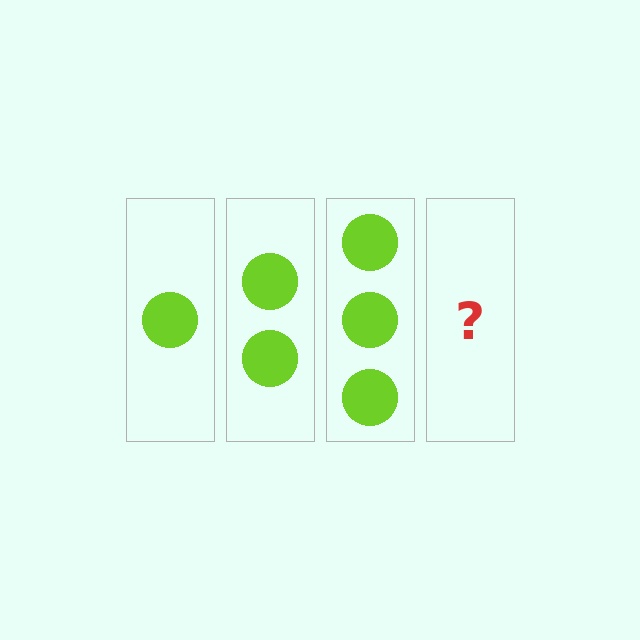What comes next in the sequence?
The next element should be 4 circles.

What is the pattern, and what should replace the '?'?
The pattern is that each step adds one more circle. The '?' should be 4 circles.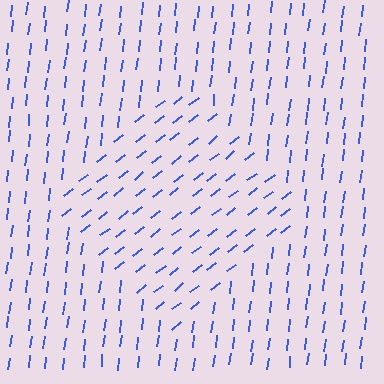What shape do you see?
I see a diamond.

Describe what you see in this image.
The image is filled with small blue line segments. A diamond region in the image has lines oriented differently from the surrounding lines, creating a visible texture boundary.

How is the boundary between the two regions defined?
The boundary is defined purely by a change in line orientation (approximately 45 degrees difference). All lines are the same color and thickness.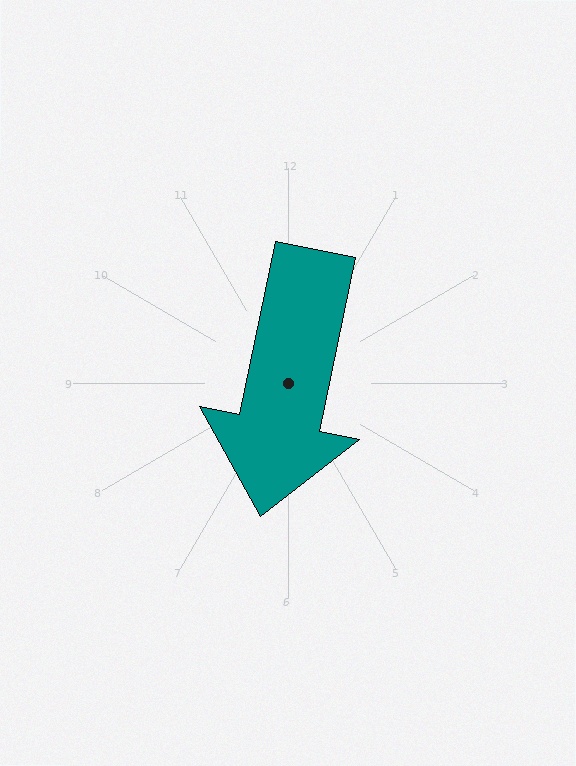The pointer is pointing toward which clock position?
Roughly 6 o'clock.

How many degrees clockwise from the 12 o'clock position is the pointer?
Approximately 192 degrees.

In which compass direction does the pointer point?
South.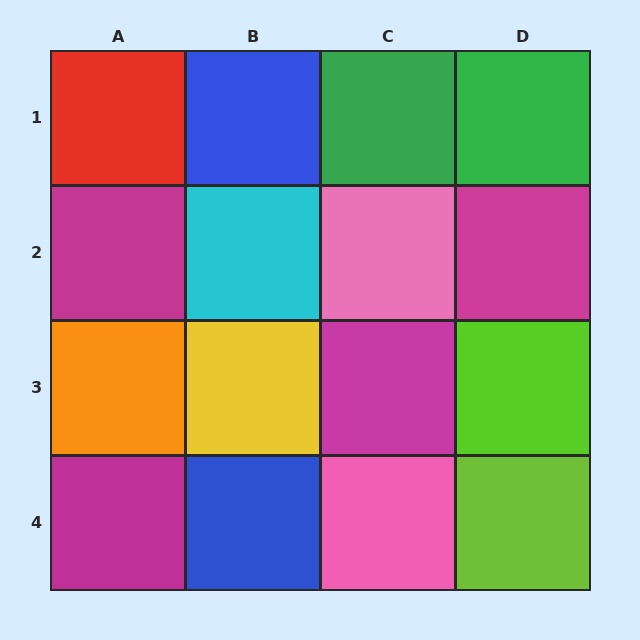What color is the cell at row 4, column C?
Pink.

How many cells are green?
2 cells are green.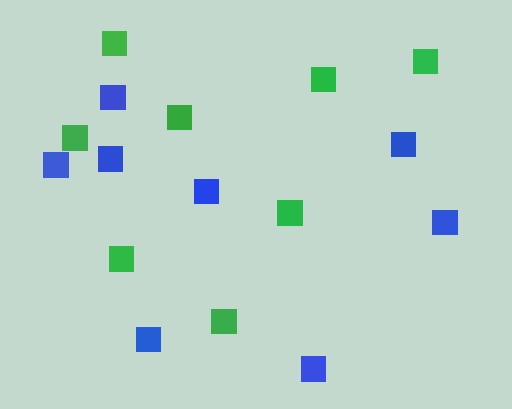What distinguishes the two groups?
There are 2 groups: one group of green squares (8) and one group of blue squares (8).